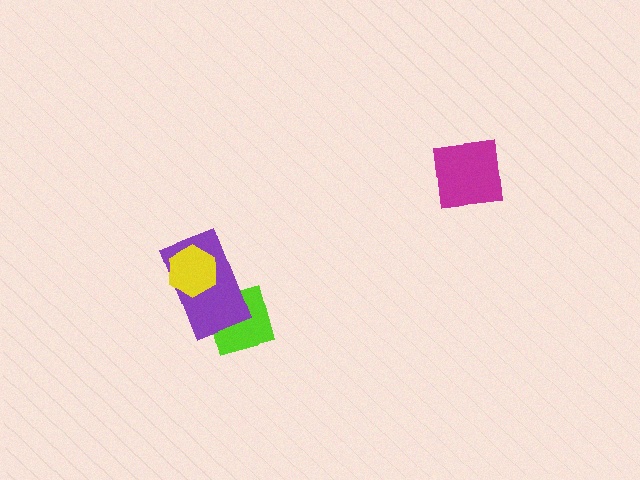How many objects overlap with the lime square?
1 object overlaps with the lime square.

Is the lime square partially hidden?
Yes, it is partially covered by another shape.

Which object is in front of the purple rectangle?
The yellow hexagon is in front of the purple rectangle.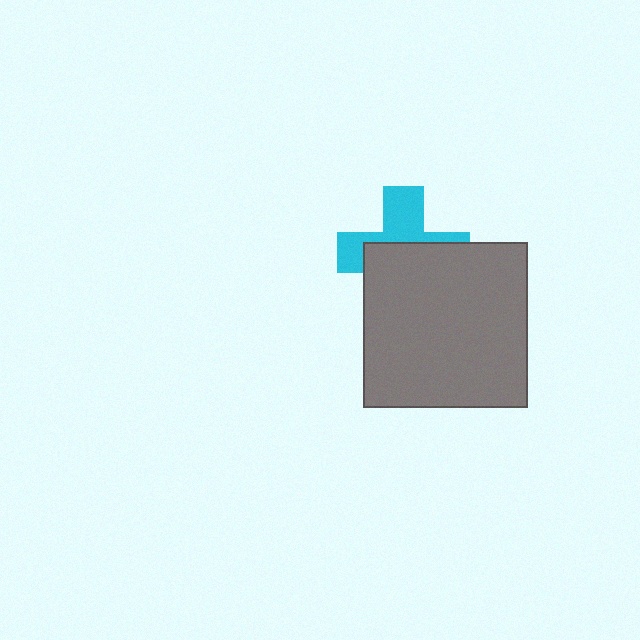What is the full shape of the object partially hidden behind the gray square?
The partially hidden object is a cyan cross.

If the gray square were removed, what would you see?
You would see the complete cyan cross.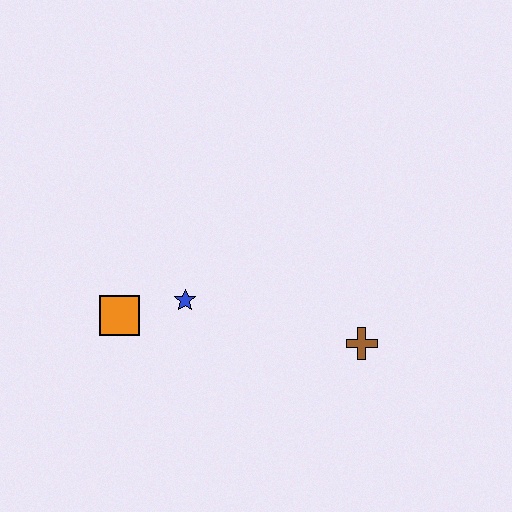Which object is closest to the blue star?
The orange square is closest to the blue star.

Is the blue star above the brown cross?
Yes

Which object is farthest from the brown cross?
The orange square is farthest from the brown cross.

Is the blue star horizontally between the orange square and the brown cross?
Yes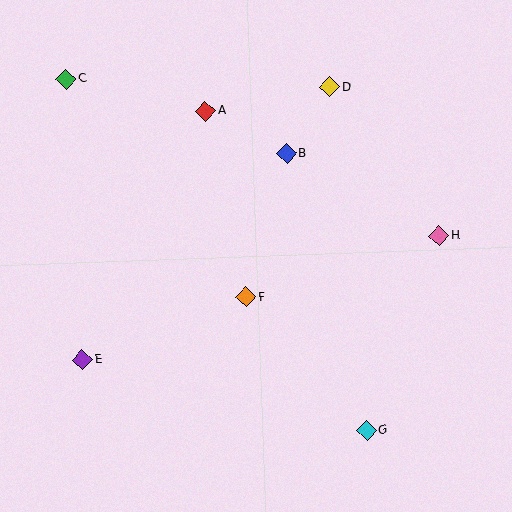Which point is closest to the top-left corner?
Point C is closest to the top-left corner.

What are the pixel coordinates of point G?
Point G is at (367, 430).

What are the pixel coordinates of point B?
Point B is at (286, 154).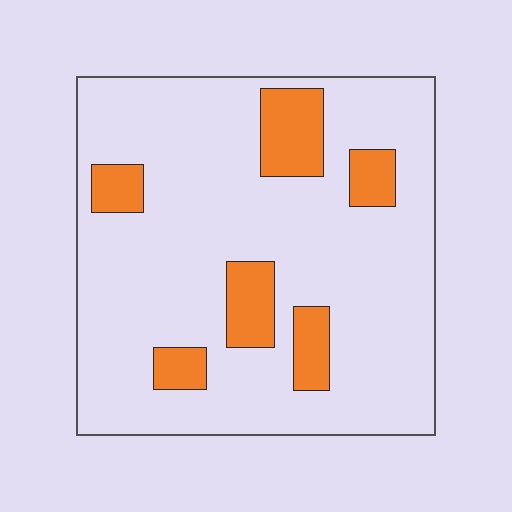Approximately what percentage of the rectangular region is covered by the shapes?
Approximately 15%.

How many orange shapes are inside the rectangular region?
6.